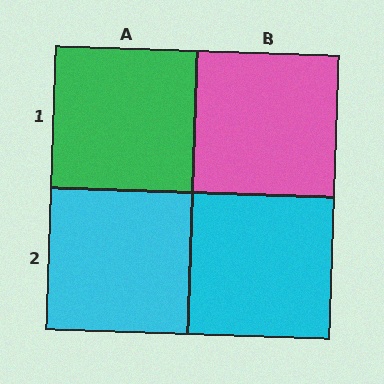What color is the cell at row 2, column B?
Cyan.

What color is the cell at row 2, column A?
Cyan.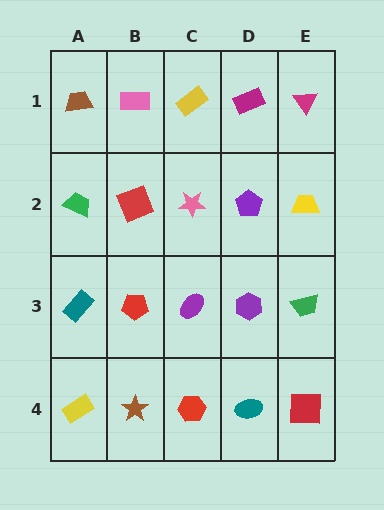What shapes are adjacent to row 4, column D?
A purple hexagon (row 3, column D), a red hexagon (row 4, column C), a red square (row 4, column E).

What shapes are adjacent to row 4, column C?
A purple ellipse (row 3, column C), a brown star (row 4, column B), a teal ellipse (row 4, column D).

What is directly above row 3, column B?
A red square.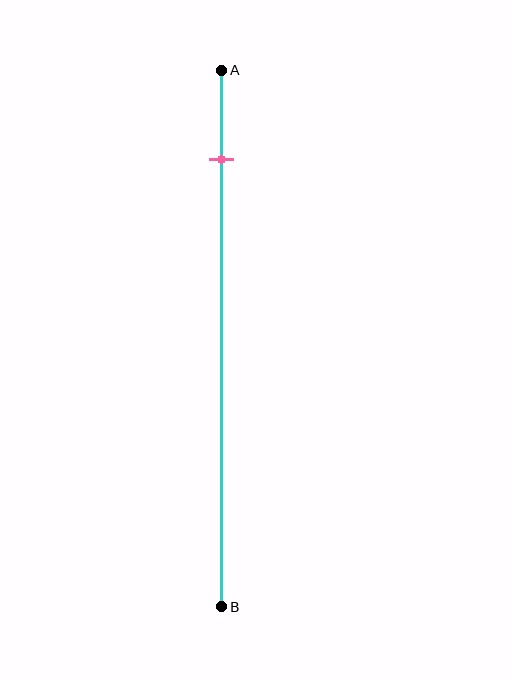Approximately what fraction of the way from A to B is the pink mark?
The pink mark is approximately 15% of the way from A to B.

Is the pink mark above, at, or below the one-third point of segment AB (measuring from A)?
The pink mark is above the one-third point of segment AB.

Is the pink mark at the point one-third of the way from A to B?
No, the mark is at about 15% from A, not at the 33% one-third point.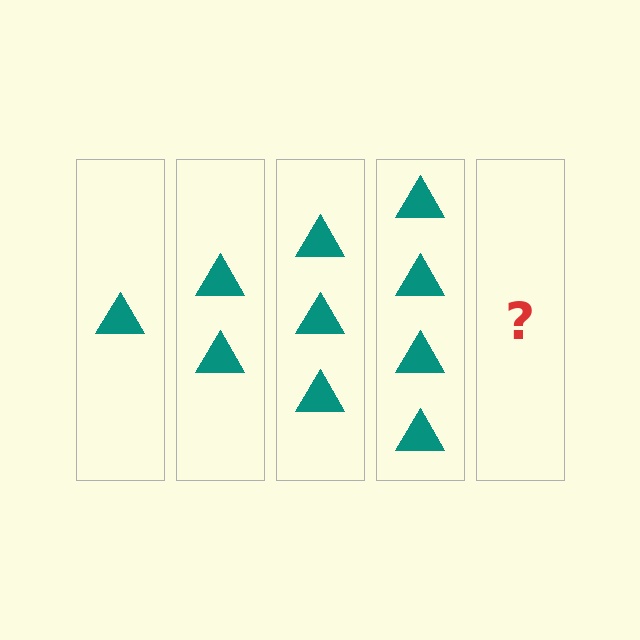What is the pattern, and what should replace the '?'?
The pattern is that each step adds one more triangle. The '?' should be 5 triangles.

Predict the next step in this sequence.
The next step is 5 triangles.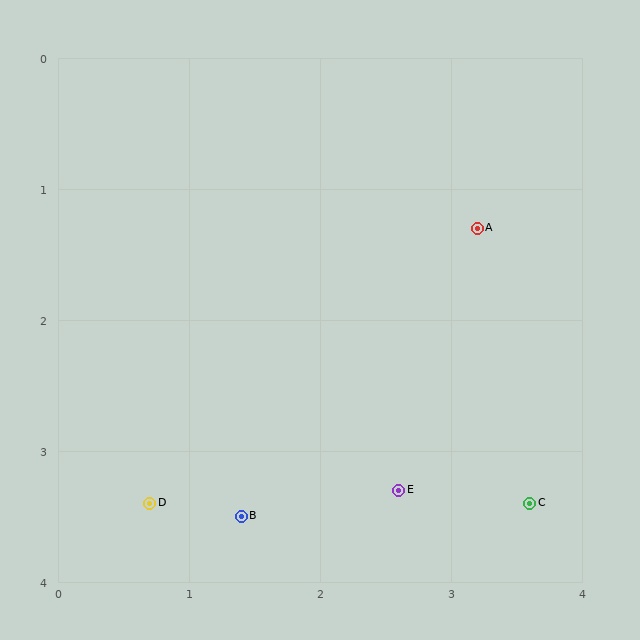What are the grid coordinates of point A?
Point A is at approximately (3.2, 1.3).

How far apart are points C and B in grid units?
Points C and B are about 2.2 grid units apart.